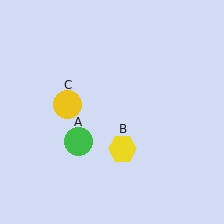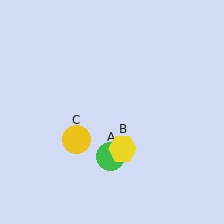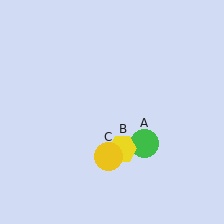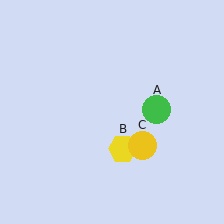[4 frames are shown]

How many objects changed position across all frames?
2 objects changed position: green circle (object A), yellow circle (object C).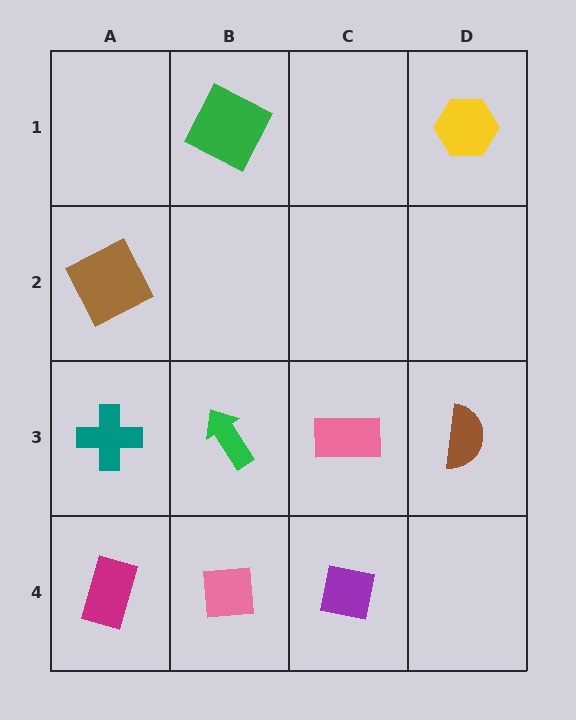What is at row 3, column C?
A pink rectangle.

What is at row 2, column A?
A brown square.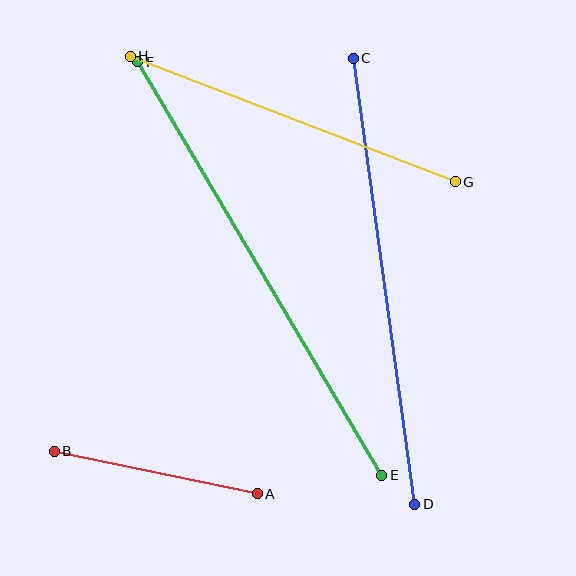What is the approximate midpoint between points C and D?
The midpoint is at approximately (384, 281) pixels.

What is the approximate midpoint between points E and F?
The midpoint is at approximately (260, 268) pixels.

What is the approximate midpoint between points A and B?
The midpoint is at approximately (156, 473) pixels.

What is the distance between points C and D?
The distance is approximately 450 pixels.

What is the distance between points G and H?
The distance is approximately 349 pixels.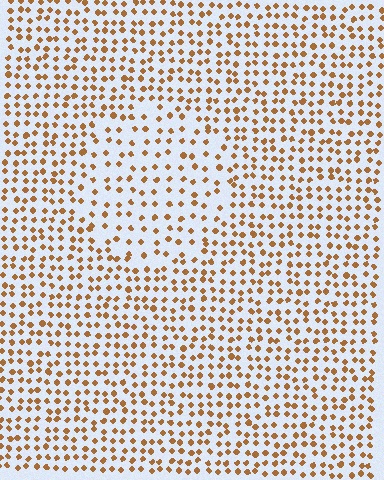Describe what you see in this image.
The image contains small brown elements arranged at two different densities. A circle-shaped region is visible where the elements are less densely packed than the surrounding area.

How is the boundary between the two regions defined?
The boundary is defined by a change in element density (approximately 1.7x ratio). All elements are the same color, size, and shape.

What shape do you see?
I see a circle.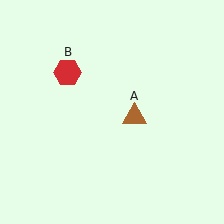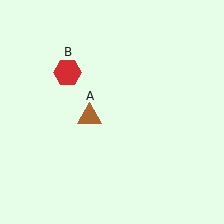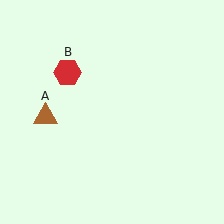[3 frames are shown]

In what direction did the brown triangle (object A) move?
The brown triangle (object A) moved left.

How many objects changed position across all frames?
1 object changed position: brown triangle (object A).